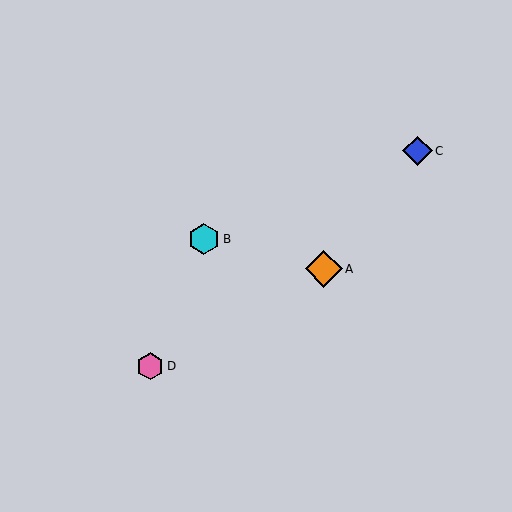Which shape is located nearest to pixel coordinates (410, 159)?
The blue diamond (labeled C) at (418, 151) is nearest to that location.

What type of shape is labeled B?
Shape B is a cyan hexagon.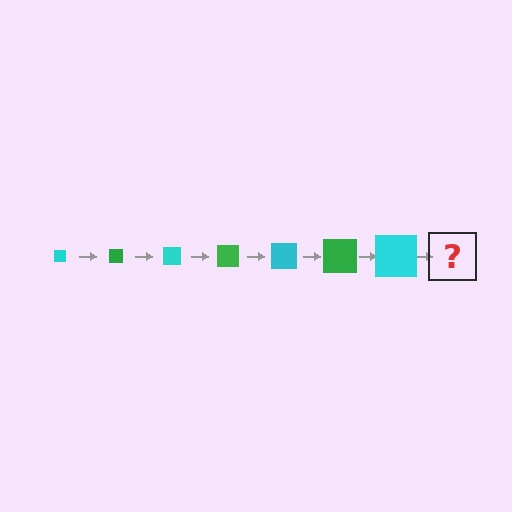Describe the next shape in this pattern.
It should be a green square, larger than the previous one.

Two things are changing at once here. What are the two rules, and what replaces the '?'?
The two rules are that the square grows larger each step and the color cycles through cyan and green. The '?' should be a green square, larger than the previous one.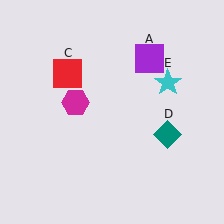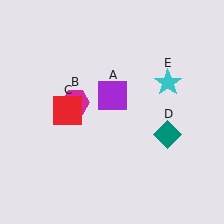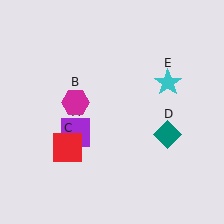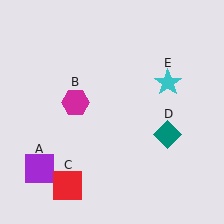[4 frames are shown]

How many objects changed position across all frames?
2 objects changed position: purple square (object A), red square (object C).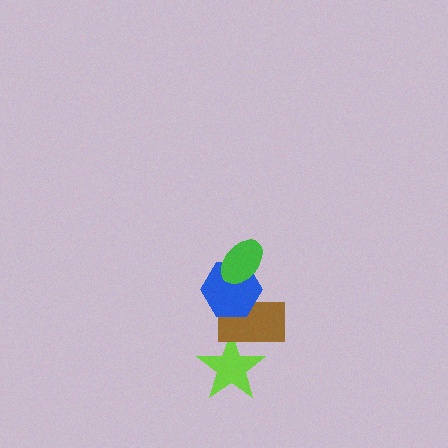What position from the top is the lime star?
The lime star is 4th from the top.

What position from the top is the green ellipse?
The green ellipse is 1st from the top.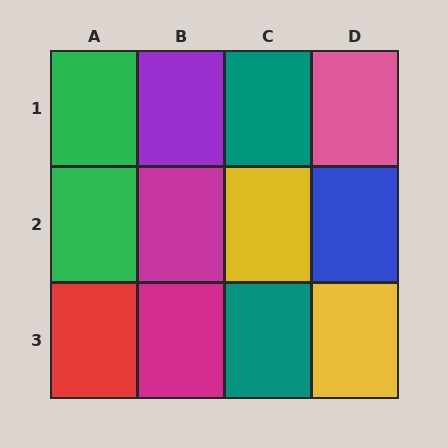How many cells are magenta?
2 cells are magenta.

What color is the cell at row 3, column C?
Teal.